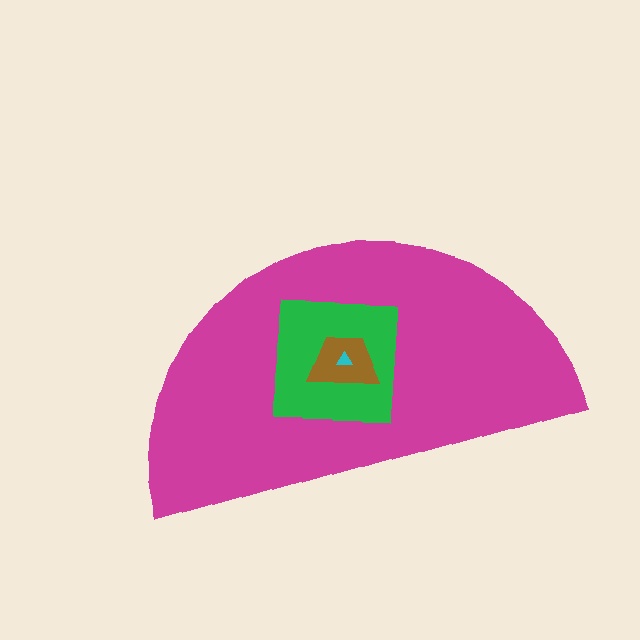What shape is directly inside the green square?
The brown trapezoid.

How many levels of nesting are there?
4.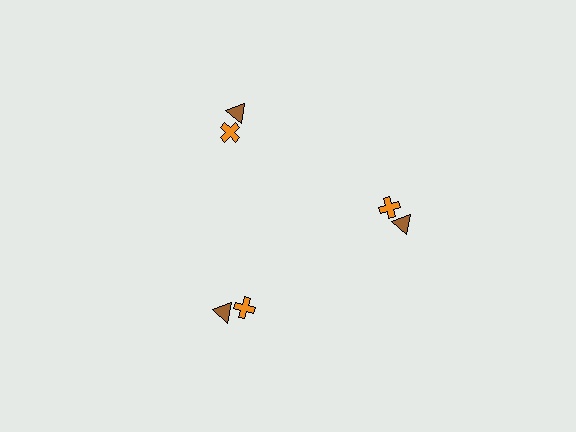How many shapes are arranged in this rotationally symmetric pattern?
There are 6 shapes, arranged in 3 groups of 2.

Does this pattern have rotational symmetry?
Yes, this pattern has 3-fold rotational symmetry. It looks the same after rotating 120 degrees around the center.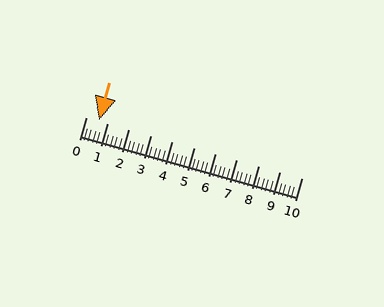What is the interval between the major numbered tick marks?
The major tick marks are spaced 1 units apart.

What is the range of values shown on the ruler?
The ruler shows values from 0 to 10.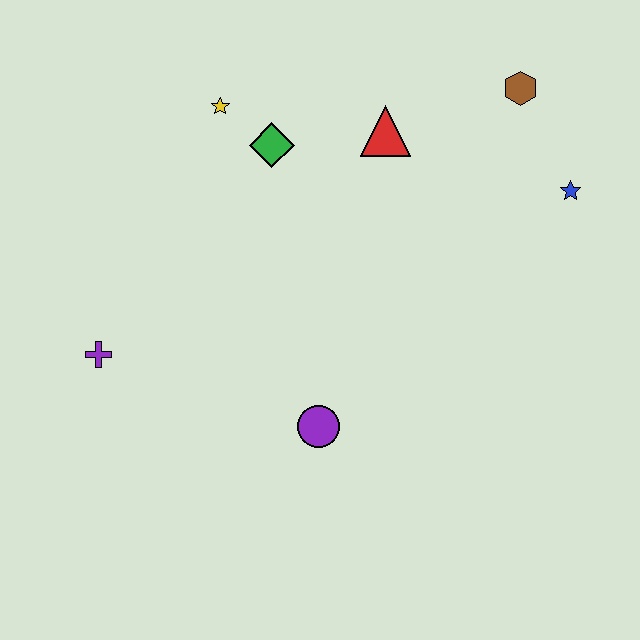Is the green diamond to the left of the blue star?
Yes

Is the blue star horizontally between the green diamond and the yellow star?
No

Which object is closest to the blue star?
The brown hexagon is closest to the blue star.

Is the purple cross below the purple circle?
No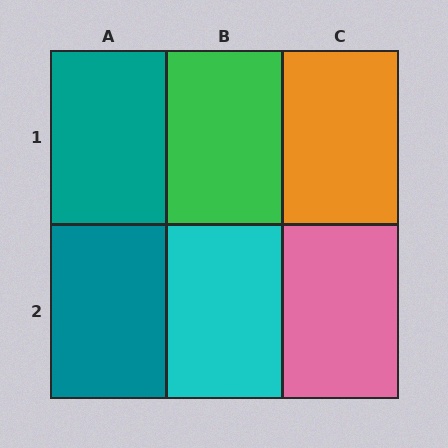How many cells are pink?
1 cell is pink.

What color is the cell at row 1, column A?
Teal.